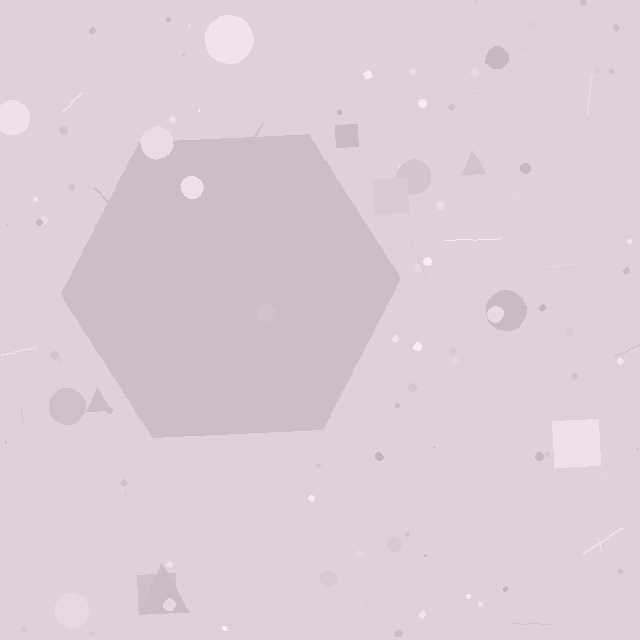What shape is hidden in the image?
A hexagon is hidden in the image.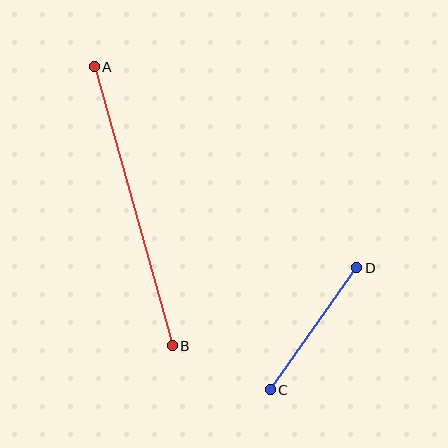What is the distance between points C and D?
The distance is approximately 149 pixels.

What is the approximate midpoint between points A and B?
The midpoint is at approximately (133, 206) pixels.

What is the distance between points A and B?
The distance is approximately 289 pixels.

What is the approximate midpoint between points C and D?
The midpoint is at approximately (314, 329) pixels.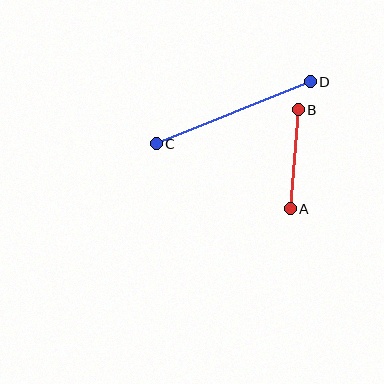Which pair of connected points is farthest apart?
Points C and D are farthest apart.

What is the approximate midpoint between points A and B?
The midpoint is at approximately (294, 159) pixels.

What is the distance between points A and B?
The distance is approximately 99 pixels.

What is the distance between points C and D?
The distance is approximately 166 pixels.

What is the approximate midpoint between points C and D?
The midpoint is at approximately (233, 113) pixels.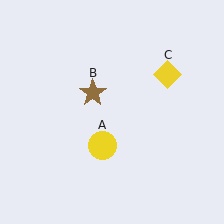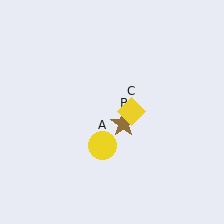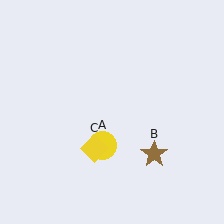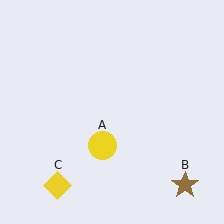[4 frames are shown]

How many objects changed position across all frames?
2 objects changed position: brown star (object B), yellow diamond (object C).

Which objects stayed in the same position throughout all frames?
Yellow circle (object A) remained stationary.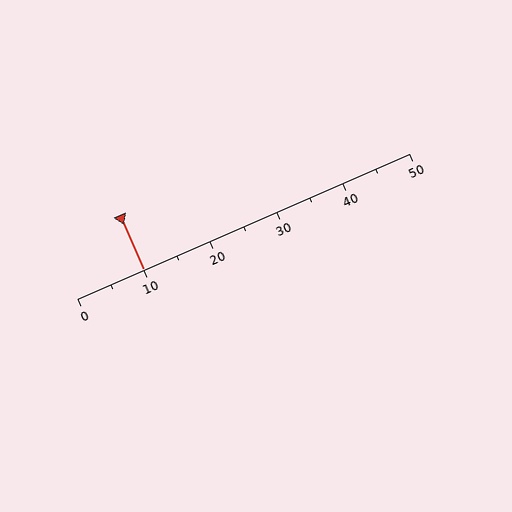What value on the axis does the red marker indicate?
The marker indicates approximately 10.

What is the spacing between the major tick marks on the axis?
The major ticks are spaced 10 apart.